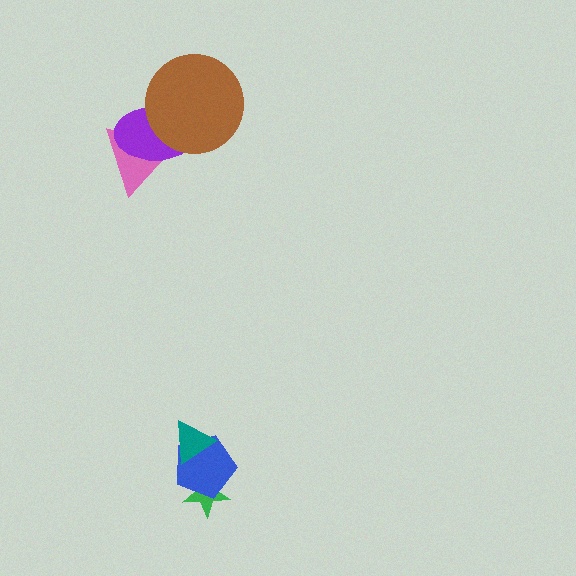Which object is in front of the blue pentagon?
The teal triangle is in front of the blue pentagon.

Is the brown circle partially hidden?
No, no other shape covers it.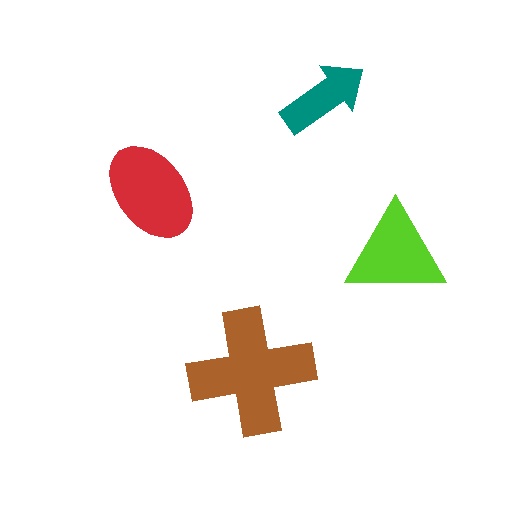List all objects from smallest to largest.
The teal arrow, the lime triangle, the red ellipse, the brown cross.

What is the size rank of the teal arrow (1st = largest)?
4th.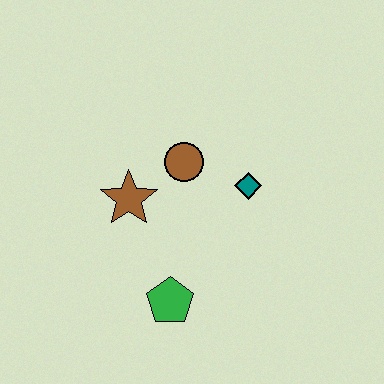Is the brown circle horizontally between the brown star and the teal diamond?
Yes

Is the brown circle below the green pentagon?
No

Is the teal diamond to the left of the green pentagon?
No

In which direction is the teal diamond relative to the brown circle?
The teal diamond is to the right of the brown circle.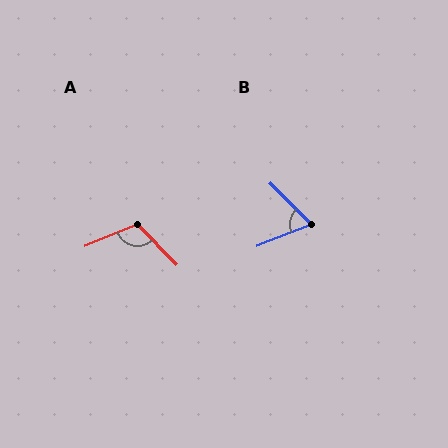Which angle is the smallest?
B, at approximately 66 degrees.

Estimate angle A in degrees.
Approximately 113 degrees.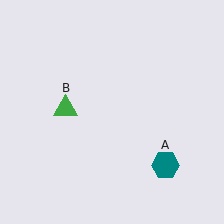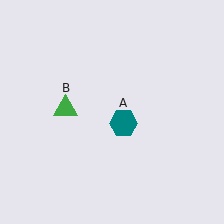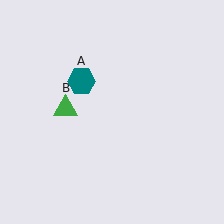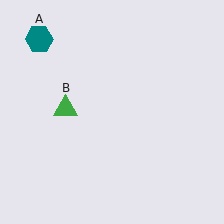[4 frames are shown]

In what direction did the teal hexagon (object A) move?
The teal hexagon (object A) moved up and to the left.